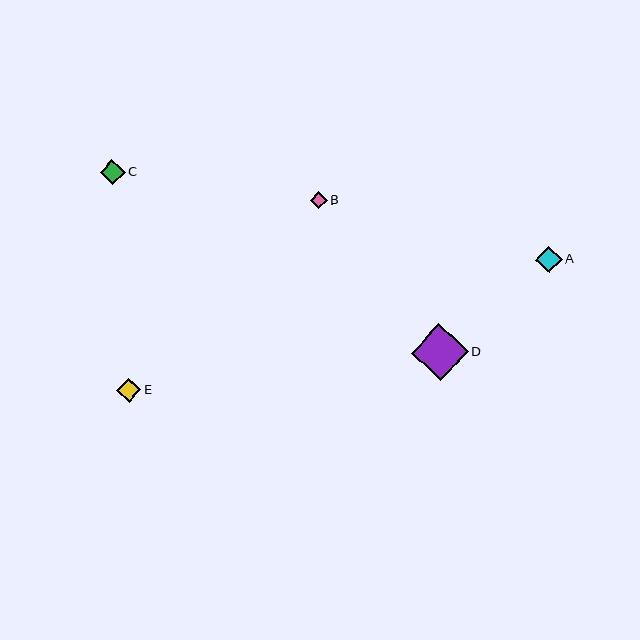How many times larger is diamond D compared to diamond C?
Diamond D is approximately 2.3 times the size of diamond C.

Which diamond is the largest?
Diamond D is the largest with a size of approximately 57 pixels.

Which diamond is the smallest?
Diamond B is the smallest with a size of approximately 17 pixels.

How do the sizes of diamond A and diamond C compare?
Diamond A and diamond C are approximately the same size.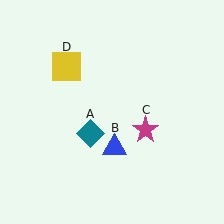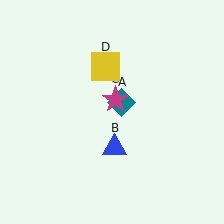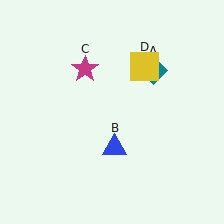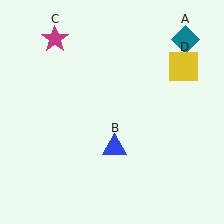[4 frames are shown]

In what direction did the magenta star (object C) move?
The magenta star (object C) moved up and to the left.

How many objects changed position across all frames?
3 objects changed position: teal diamond (object A), magenta star (object C), yellow square (object D).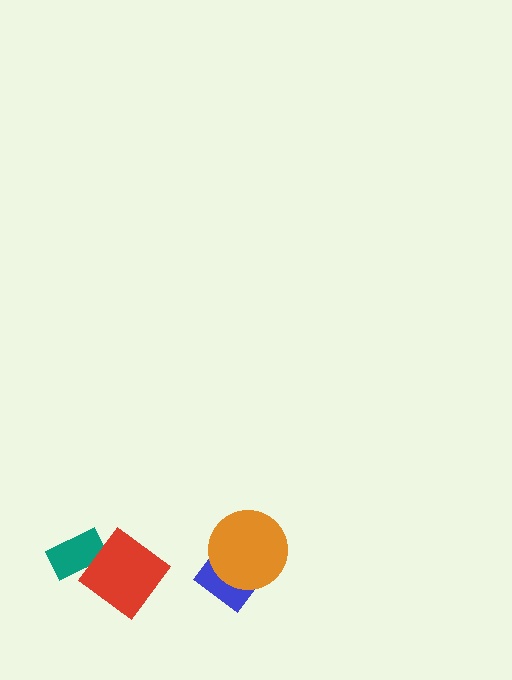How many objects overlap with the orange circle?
1 object overlaps with the orange circle.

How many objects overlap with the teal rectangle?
1 object overlaps with the teal rectangle.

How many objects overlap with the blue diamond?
1 object overlaps with the blue diamond.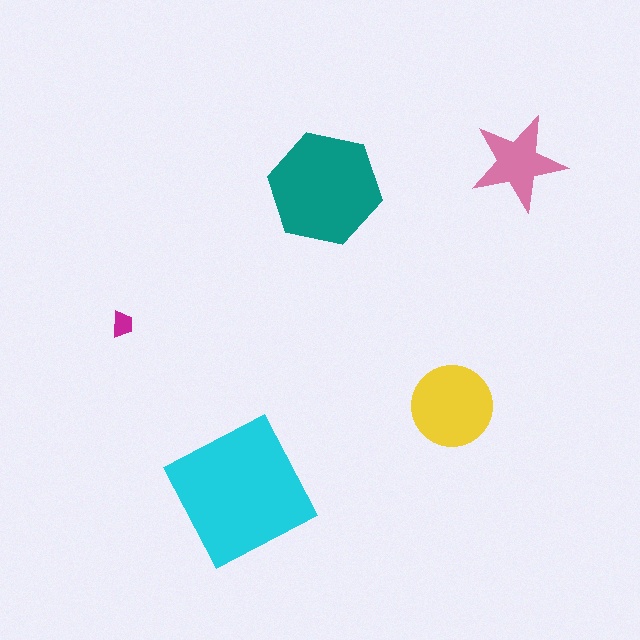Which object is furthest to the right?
The pink star is rightmost.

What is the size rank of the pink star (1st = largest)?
4th.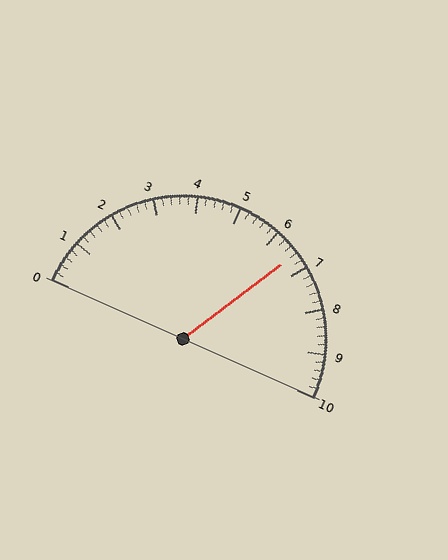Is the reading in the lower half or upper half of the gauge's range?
The reading is in the upper half of the range (0 to 10).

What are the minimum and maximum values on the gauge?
The gauge ranges from 0 to 10.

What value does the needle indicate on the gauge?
The needle indicates approximately 6.6.